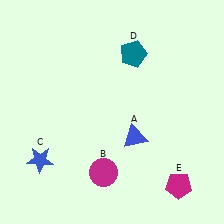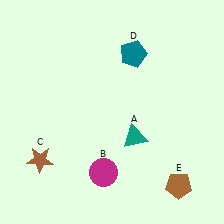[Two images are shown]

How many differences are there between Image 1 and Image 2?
There are 3 differences between the two images.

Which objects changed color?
A changed from blue to teal. C changed from blue to brown. E changed from magenta to brown.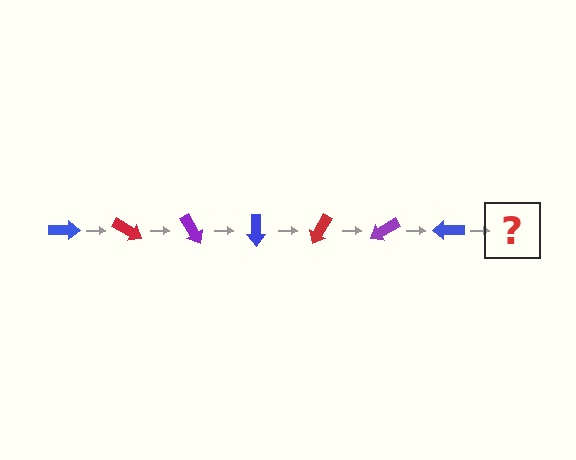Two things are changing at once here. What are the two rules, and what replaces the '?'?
The two rules are that it rotates 30 degrees each step and the color cycles through blue, red, and purple. The '?' should be a red arrow, rotated 210 degrees from the start.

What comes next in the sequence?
The next element should be a red arrow, rotated 210 degrees from the start.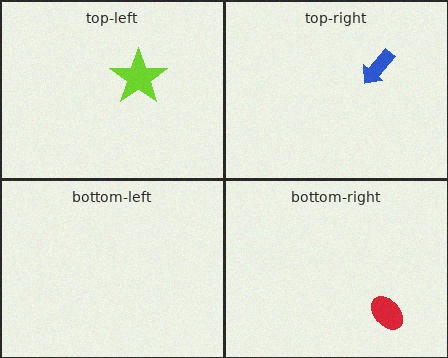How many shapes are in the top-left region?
1.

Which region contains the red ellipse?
The bottom-right region.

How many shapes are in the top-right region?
1.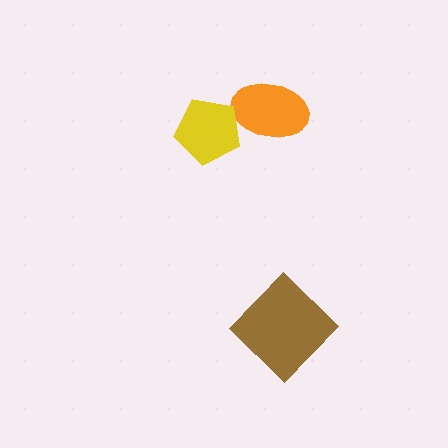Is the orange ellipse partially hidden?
Yes, it is partially covered by another shape.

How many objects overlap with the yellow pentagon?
1 object overlaps with the yellow pentagon.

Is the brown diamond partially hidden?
No, no other shape covers it.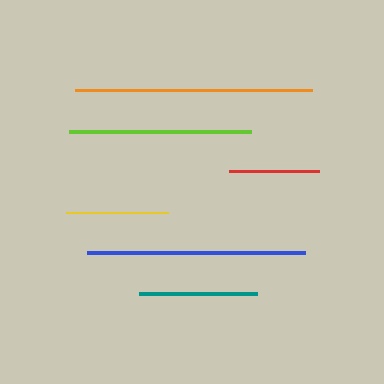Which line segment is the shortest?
The red line is the shortest at approximately 90 pixels.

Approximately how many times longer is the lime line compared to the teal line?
The lime line is approximately 1.5 times the length of the teal line.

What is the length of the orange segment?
The orange segment is approximately 236 pixels long.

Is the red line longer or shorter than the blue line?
The blue line is longer than the red line.